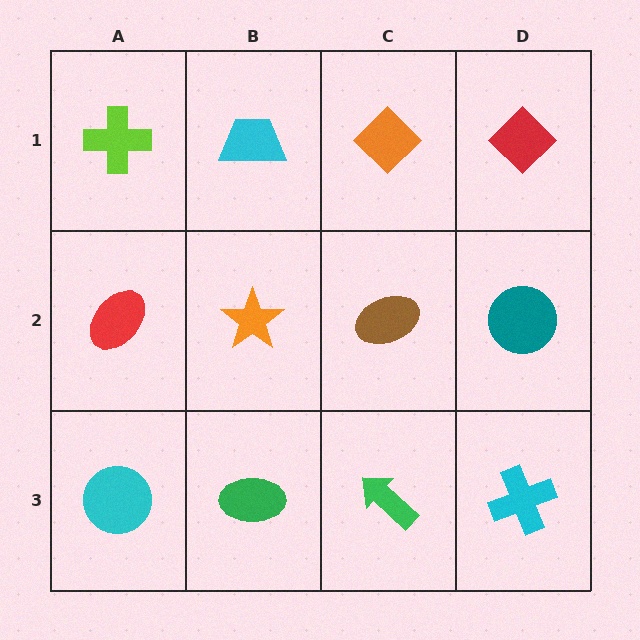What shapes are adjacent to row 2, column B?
A cyan trapezoid (row 1, column B), a green ellipse (row 3, column B), a red ellipse (row 2, column A), a brown ellipse (row 2, column C).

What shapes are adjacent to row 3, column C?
A brown ellipse (row 2, column C), a green ellipse (row 3, column B), a cyan cross (row 3, column D).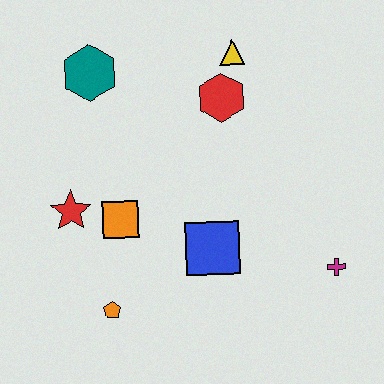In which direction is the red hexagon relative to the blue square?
The red hexagon is above the blue square.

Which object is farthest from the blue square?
The teal hexagon is farthest from the blue square.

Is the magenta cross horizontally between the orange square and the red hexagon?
No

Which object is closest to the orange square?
The red star is closest to the orange square.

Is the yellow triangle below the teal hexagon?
No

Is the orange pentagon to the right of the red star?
Yes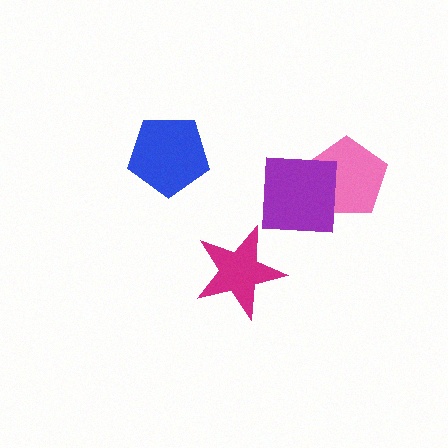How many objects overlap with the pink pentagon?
1 object overlaps with the pink pentagon.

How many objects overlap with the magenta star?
0 objects overlap with the magenta star.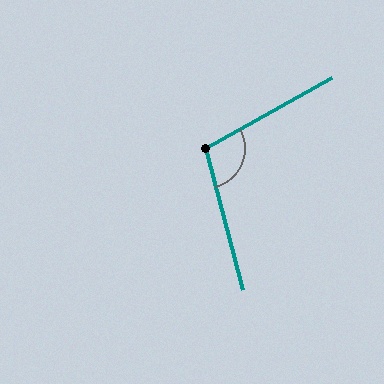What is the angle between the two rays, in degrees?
Approximately 105 degrees.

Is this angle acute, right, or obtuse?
It is obtuse.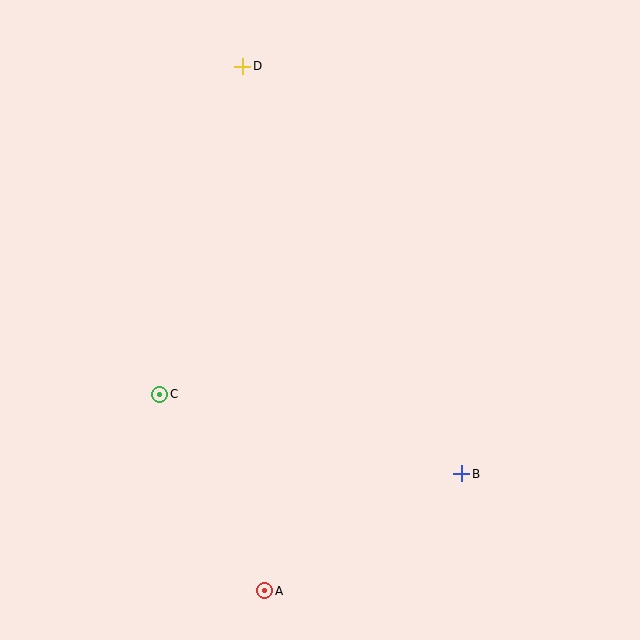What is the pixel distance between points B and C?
The distance between B and C is 312 pixels.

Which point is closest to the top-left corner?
Point D is closest to the top-left corner.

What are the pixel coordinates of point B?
Point B is at (462, 474).